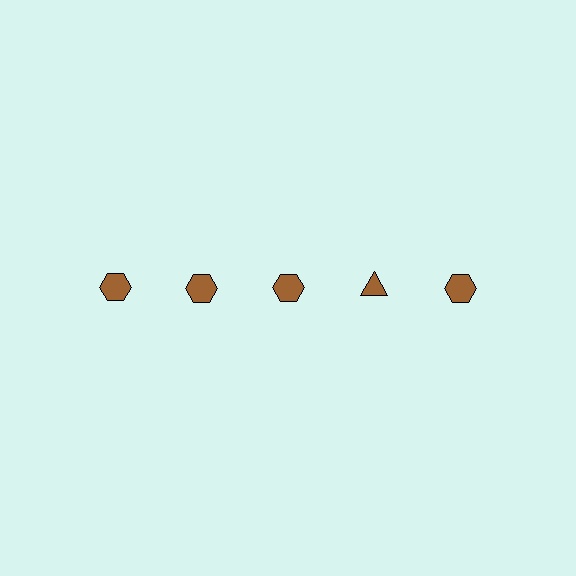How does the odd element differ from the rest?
It has a different shape: triangle instead of hexagon.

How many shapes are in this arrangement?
There are 5 shapes arranged in a grid pattern.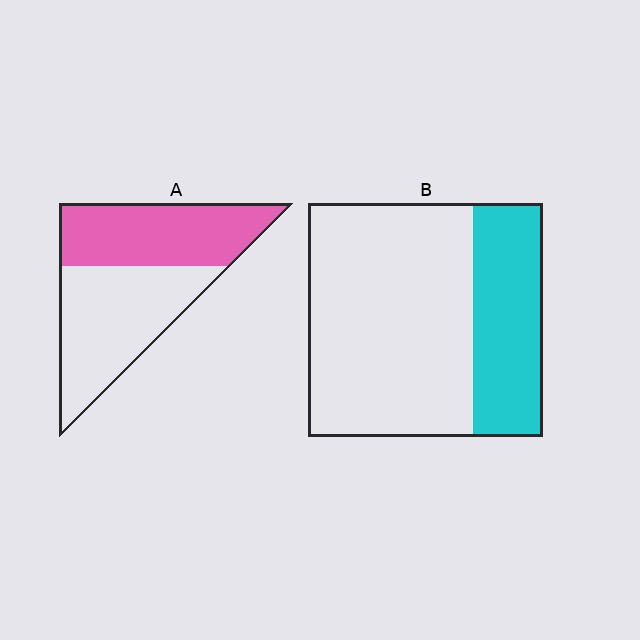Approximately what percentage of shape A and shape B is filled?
A is approximately 45% and B is approximately 30%.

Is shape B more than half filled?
No.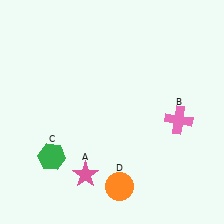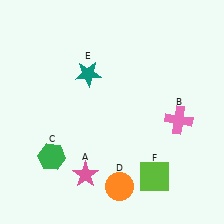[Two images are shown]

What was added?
A teal star (E), a lime square (F) were added in Image 2.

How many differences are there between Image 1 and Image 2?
There are 2 differences between the two images.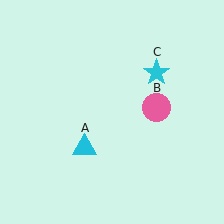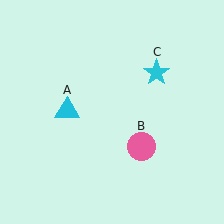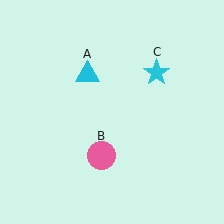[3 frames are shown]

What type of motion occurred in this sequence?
The cyan triangle (object A), pink circle (object B) rotated clockwise around the center of the scene.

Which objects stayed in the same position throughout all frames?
Cyan star (object C) remained stationary.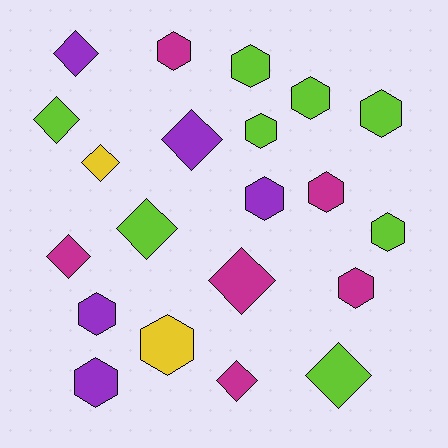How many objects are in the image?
There are 21 objects.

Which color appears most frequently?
Lime, with 8 objects.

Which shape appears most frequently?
Hexagon, with 12 objects.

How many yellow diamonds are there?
There is 1 yellow diamond.